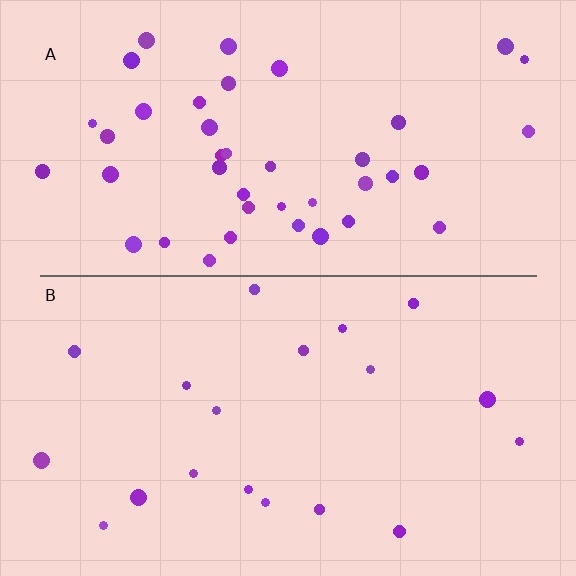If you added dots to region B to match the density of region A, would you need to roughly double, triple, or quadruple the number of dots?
Approximately double.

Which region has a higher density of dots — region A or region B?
A (the top).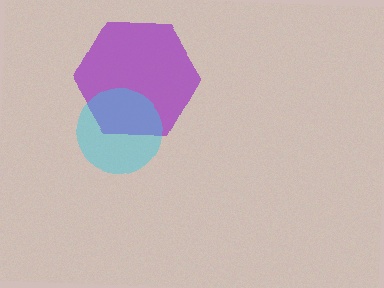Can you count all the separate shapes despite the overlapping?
Yes, there are 2 separate shapes.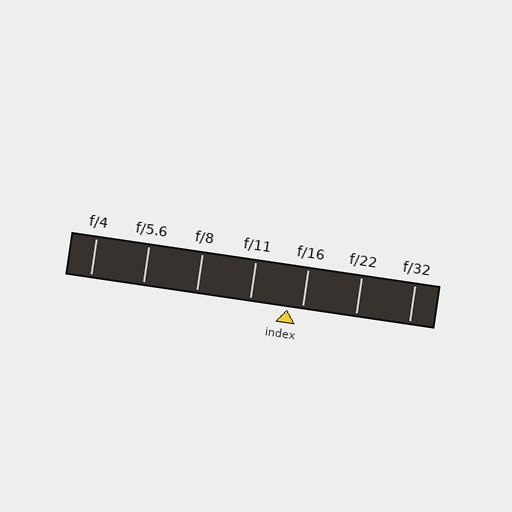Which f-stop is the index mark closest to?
The index mark is closest to f/16.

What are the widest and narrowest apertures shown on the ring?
The widest aperture shown is f/4 and the narrowest is f/32.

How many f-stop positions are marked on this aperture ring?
There are 7 f-stop positions marked.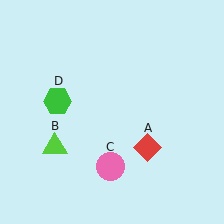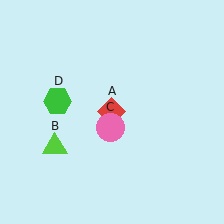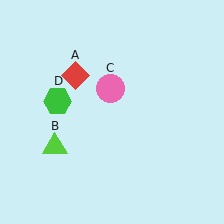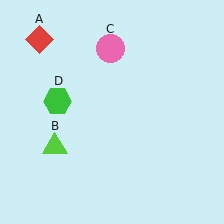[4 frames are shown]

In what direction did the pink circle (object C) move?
The pink circle (object C) moved up.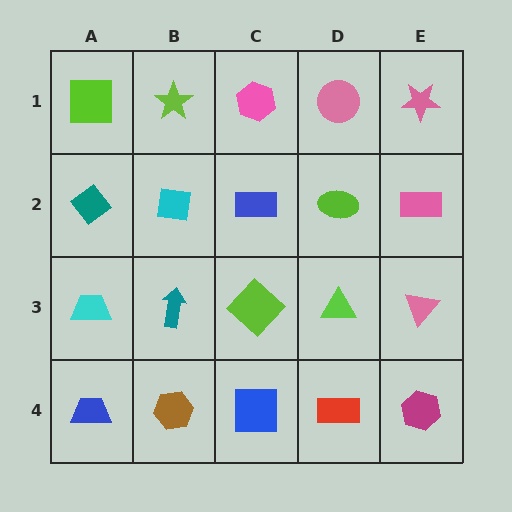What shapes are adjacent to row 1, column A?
A teal diamond (row 2, column A), a lime star (row 1, column B).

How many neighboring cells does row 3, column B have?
4.